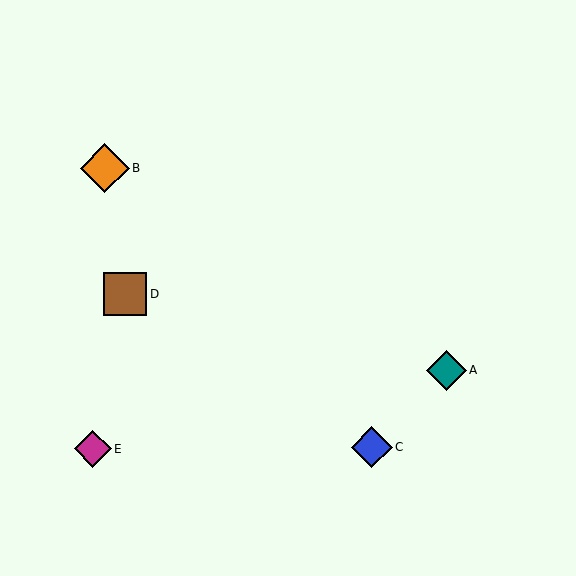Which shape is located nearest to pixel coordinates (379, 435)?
The blue diamond (labeled C) at (372, 447) is nearest to that location.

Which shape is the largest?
The orange diamond (labeled B) is the largest.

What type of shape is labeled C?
Shape C is a blue diamond.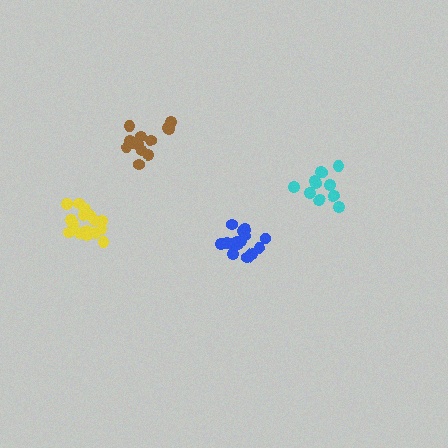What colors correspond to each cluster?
The clusters are colored: blue, cyan, brown, yellow.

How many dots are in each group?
Group 1: 15 dots, Group 2: 11 dots, Group 3: 13 dots, Group 4: 16 dots (55 total).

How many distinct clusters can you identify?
There are 4 distinct clusters.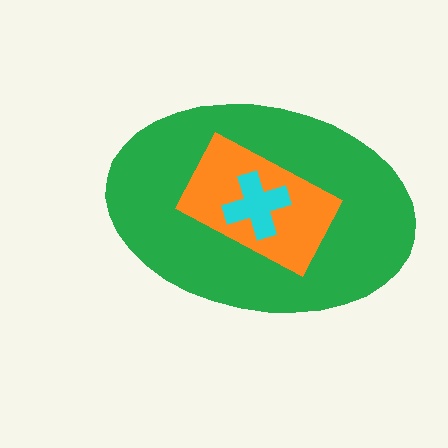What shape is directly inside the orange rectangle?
The cyan cross.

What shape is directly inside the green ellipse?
The orange rectangle.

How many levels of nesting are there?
3.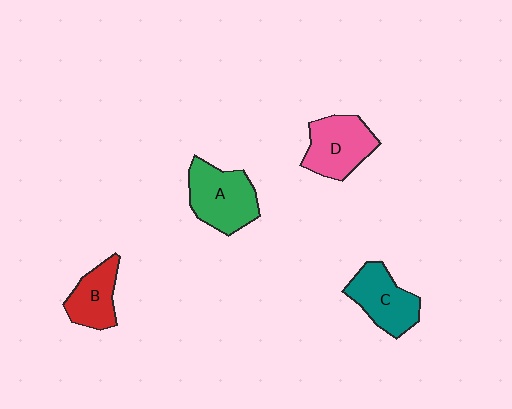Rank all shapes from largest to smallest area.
From largest to smallest: A (green), D (pink), C (teal), B (red).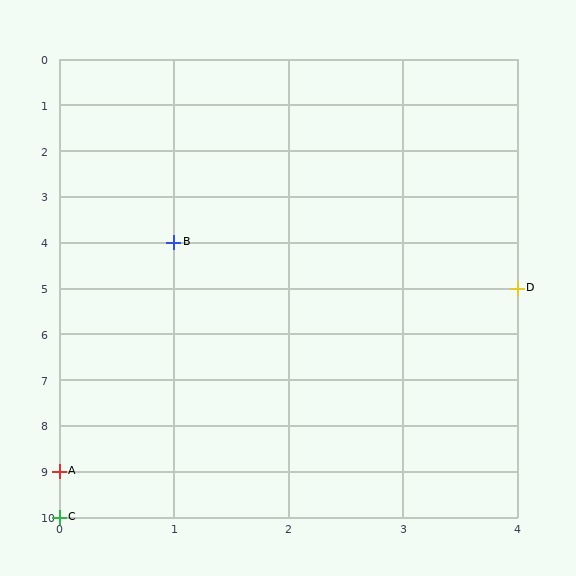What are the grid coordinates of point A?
Point A is at grid coordinates (0, 9).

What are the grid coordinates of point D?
Point D is at grid coordinates (4, 5).